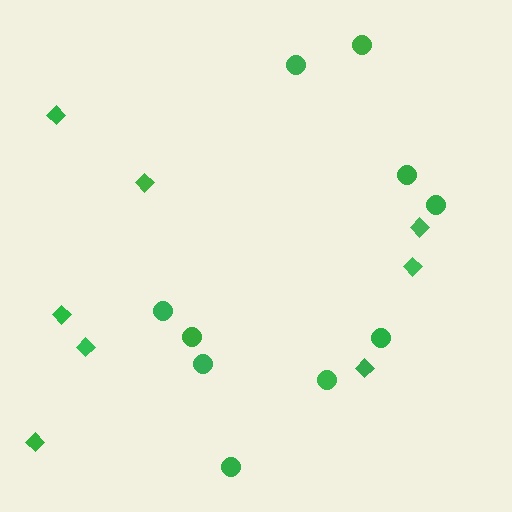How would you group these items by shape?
There are 2 groups: one group of circles (10) and one group of diamonds (8).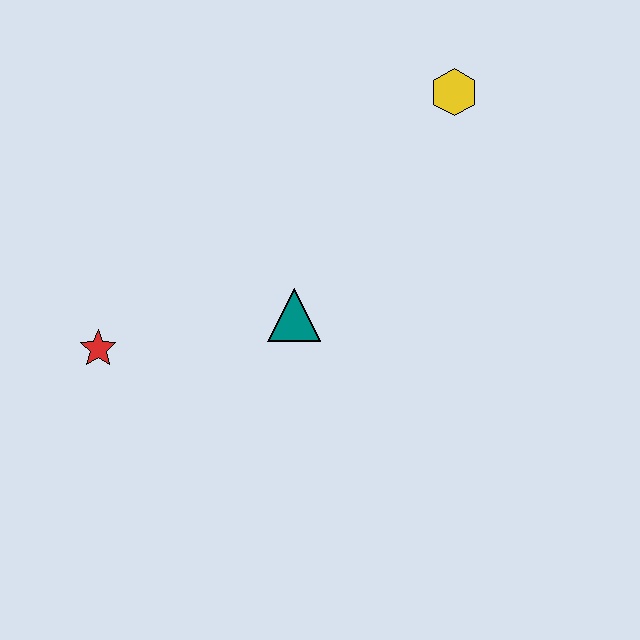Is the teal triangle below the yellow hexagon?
Yes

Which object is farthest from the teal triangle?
The yellow hexagon is farthest from the teal triangle.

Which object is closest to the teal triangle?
The red star is closest to the teal triangle.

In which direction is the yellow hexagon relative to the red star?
The yellow hexagon is to the right of the red star.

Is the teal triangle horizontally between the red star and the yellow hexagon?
Yes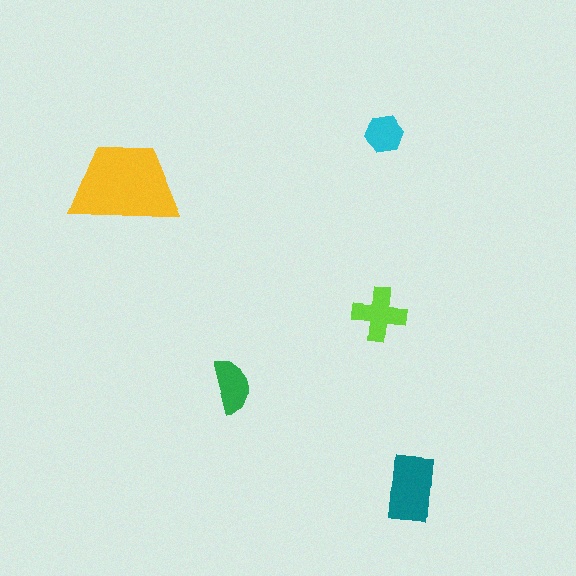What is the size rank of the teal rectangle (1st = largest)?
2nd.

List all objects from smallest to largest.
The cyan hexagon, the green semicircle, the lime cross, the teal rectangle, the yellow trapezoid.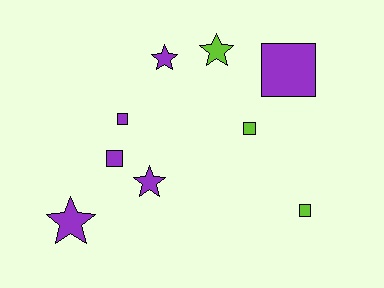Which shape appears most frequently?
Square, with 5 objects.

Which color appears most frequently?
Purple, with 6 objects.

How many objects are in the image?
There are 9 objects.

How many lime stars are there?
There is 1 lime star.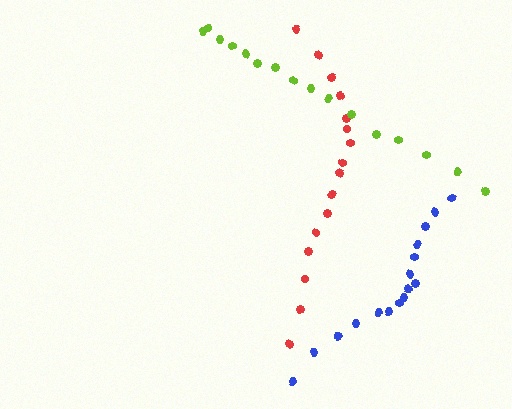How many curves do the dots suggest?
There are 3 distinct paths.